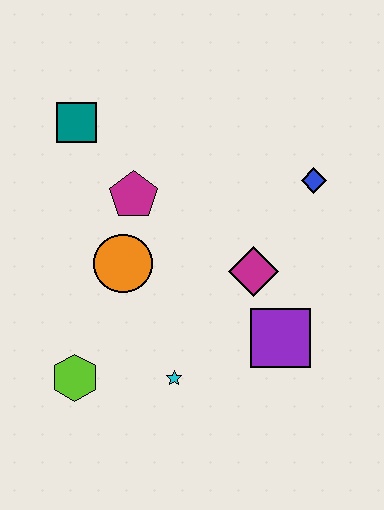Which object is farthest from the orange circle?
The blue diamond is farthest from the orange circle.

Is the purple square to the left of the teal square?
No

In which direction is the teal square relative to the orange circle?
The teal square is above the orange circle.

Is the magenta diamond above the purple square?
Yes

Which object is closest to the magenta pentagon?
The orange circle is closest to the magenta pentagon.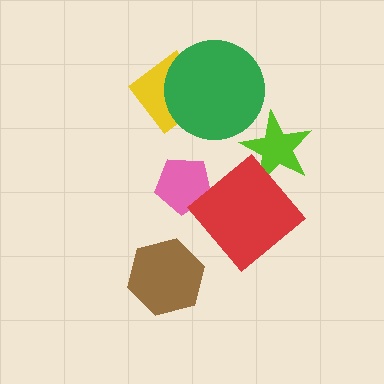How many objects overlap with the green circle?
1 object overlaps with the green circle.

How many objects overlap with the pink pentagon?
0 objects overlap with the pink pentagon.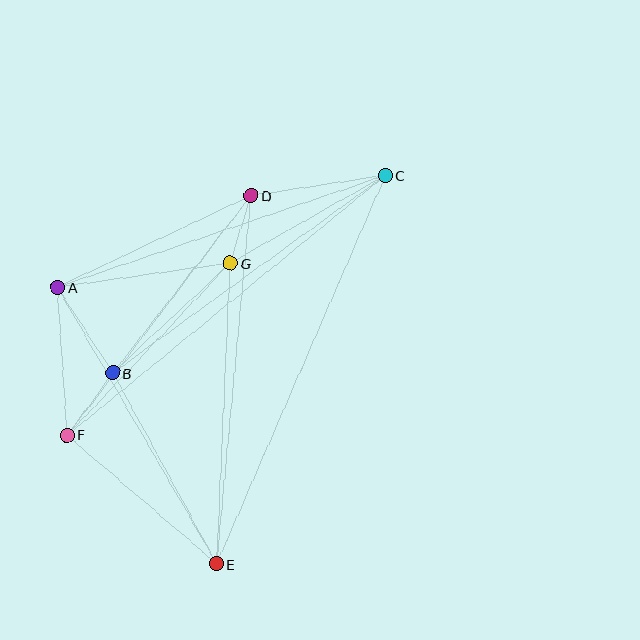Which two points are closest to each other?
Points D and G are closest to each other.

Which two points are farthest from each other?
Points C and E are farthest from each other.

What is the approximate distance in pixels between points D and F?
The distance between D and F is approximately 302 pixels.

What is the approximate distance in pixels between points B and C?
The distance between B and C is approximately 336 pixels.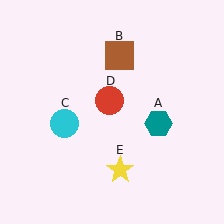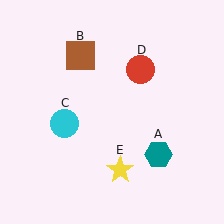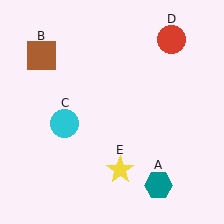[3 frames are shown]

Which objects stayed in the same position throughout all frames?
Cyan circle (object C) and yellow star (object E) remained stationary.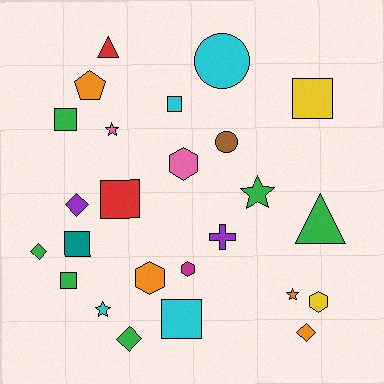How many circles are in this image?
There are 2 circles.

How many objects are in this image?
There are 25 objects.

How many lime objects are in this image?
There are no lime objects.